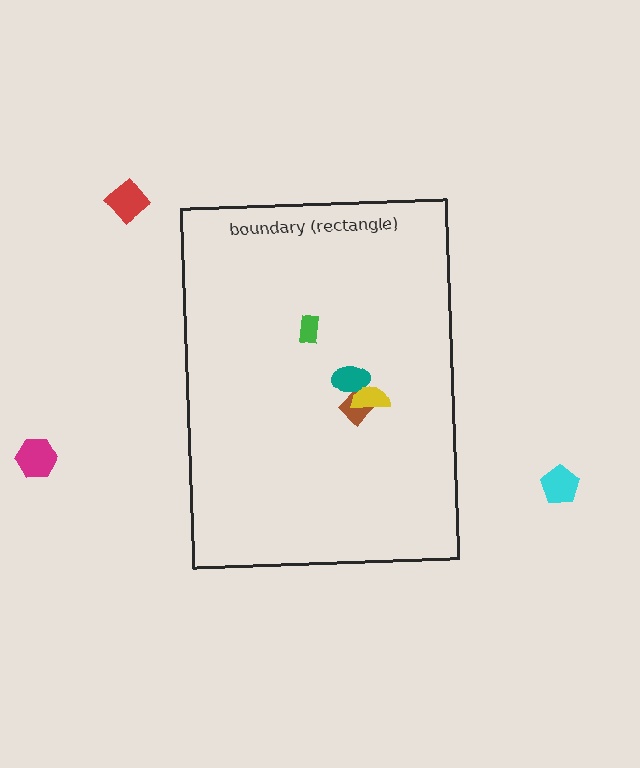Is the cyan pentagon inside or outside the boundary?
Outside.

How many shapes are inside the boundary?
4 inside, 3 outside.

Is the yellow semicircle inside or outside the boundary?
Inside.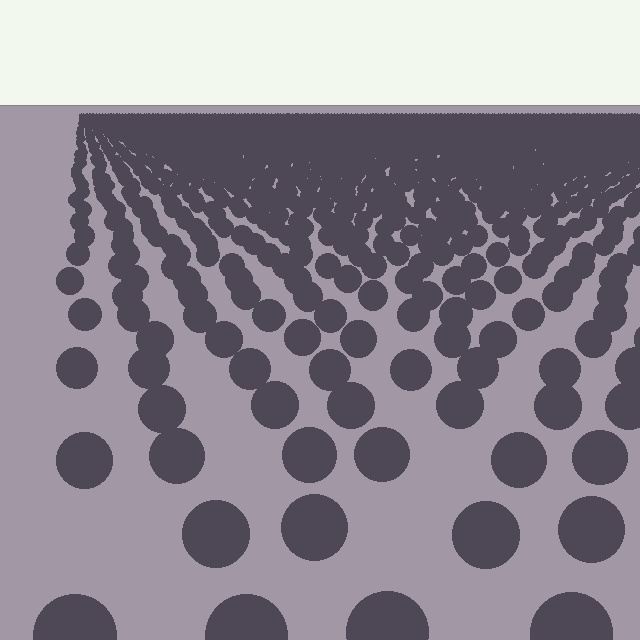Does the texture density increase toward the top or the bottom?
Density increases toward the top.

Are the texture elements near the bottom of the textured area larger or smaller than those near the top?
Larger. Near the bottom, elements are closer to the viewer and appear at a bigger on-screen size.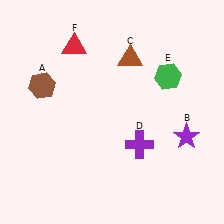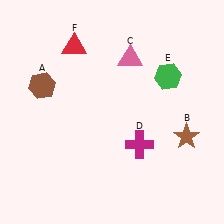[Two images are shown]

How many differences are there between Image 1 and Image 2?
There are 3 differences between the two images.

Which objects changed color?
B changed from purple to brown. C changed from brown to pink. D changed from purple to magenta.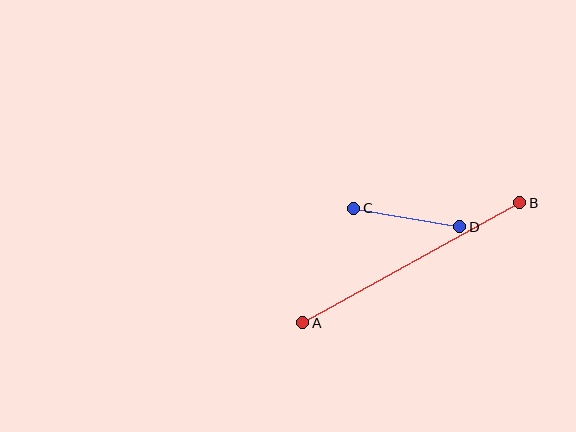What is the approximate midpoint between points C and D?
The midpoint is at approximately (407, 217) pixels.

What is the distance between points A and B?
The distance is approximately 248 pixels.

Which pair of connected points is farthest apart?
Points A and B are farthest apart.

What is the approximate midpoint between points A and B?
The midpoint is at approximately (411, 263) pixels.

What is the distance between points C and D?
The distance is approximately 108 pixels.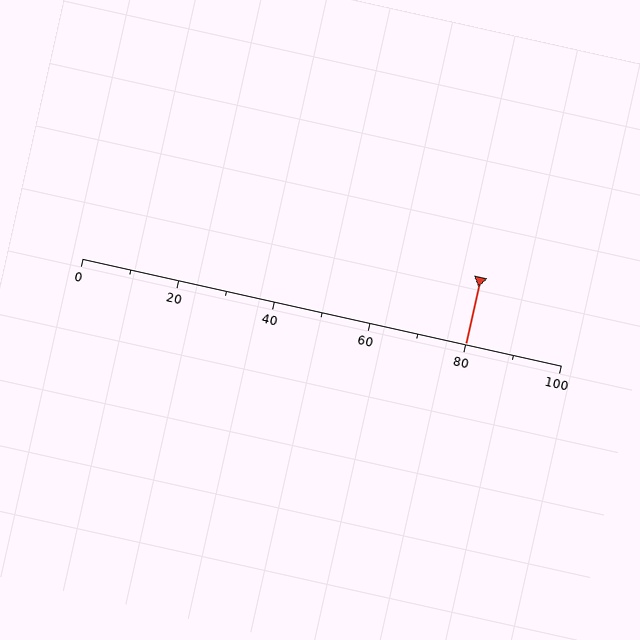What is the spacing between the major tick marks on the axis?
The major ticks are spaced 20 apart.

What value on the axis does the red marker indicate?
The marker indicates approximately 80.